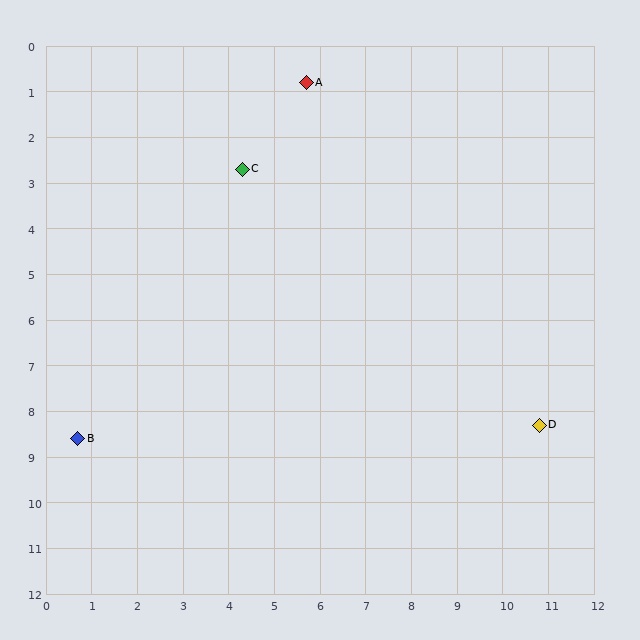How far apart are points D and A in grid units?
Points D and A are about 9.1 grid units apart.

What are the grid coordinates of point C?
Point C is at approximately (4.3, 2.7).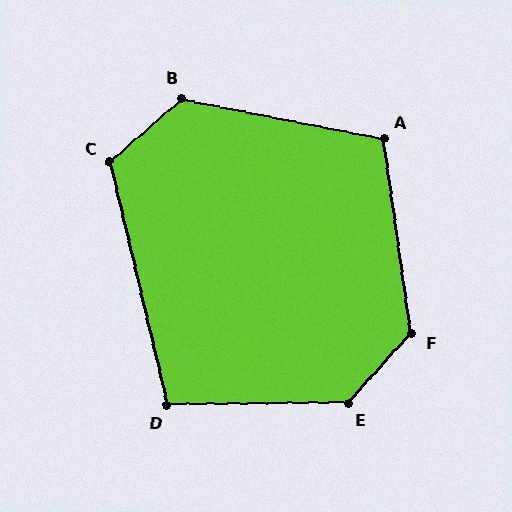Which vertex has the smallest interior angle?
D, at approximately 102 degrees.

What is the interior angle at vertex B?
Approximately 128 degrees (obtuse).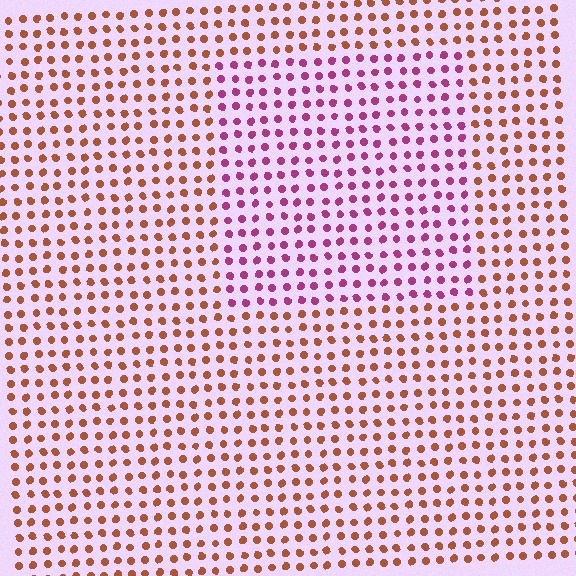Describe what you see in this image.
The image is filled with small brown elements in a uniform arrangement. A rectangle-shaped region is visible where the elements are tinted to a slightly different hue, forming a subtle color boundary.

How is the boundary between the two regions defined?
The boundary is defined purely by a slight shift in hue (about 55 degrees). Spacing, size, and orientation are identical on both sides.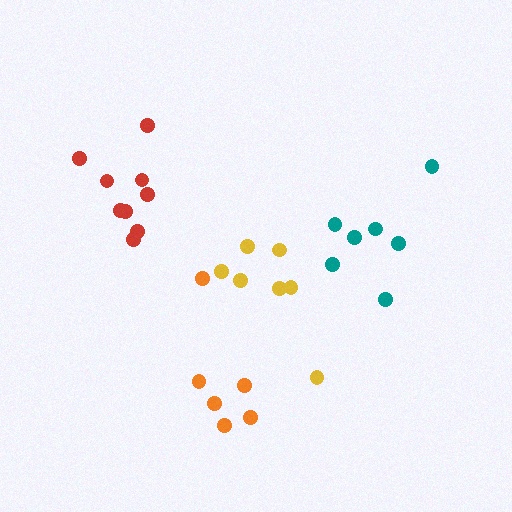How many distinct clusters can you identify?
There are 4 distinct clusters.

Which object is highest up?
The red cluster is topmost.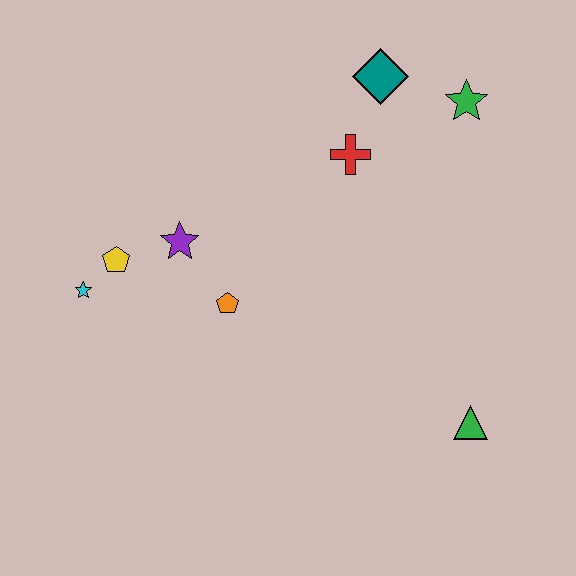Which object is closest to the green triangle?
The orange pentagon is closest to the green triangle.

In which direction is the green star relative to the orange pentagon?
The green star is to the right of the orange pentagon.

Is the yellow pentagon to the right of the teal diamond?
No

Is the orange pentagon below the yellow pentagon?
Yes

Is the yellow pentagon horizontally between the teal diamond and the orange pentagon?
No